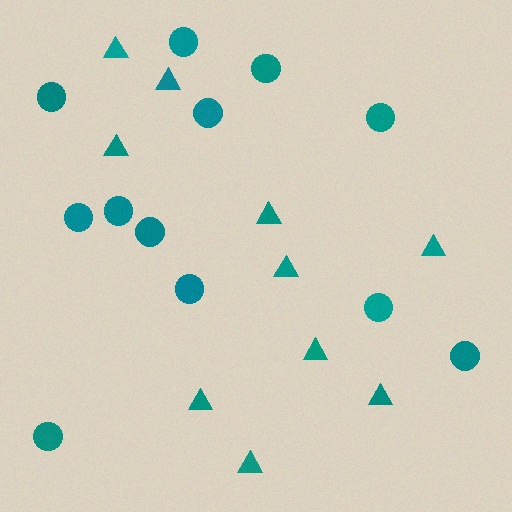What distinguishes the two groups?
There are 2 groups: one group of triangles (10) and one group of circles (12).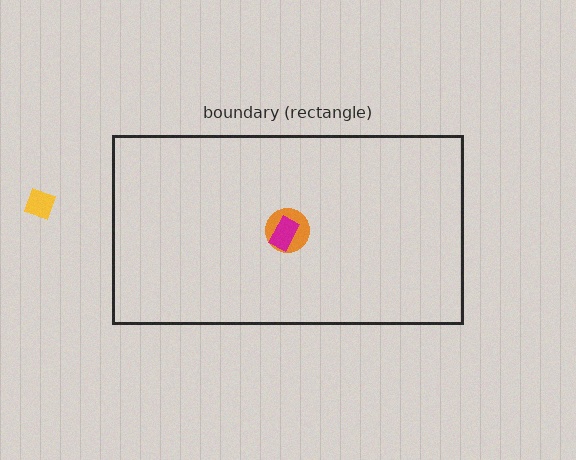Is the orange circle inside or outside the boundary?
Inside.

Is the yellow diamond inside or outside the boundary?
Outside.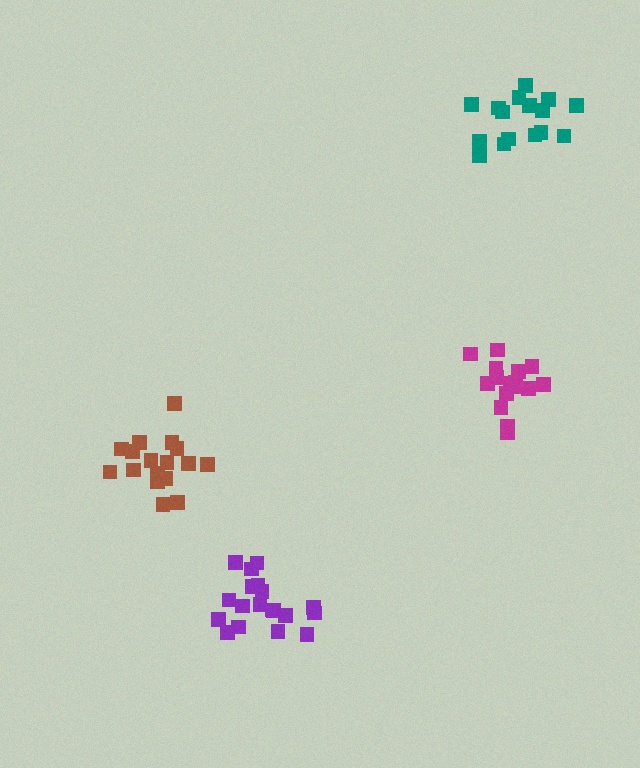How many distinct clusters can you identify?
There are 4 distinct clusters.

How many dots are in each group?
Group 1: 19 dots, Group 2: 17 dots, Group 3: 16 dots, Group 4: 16 dots (68 total).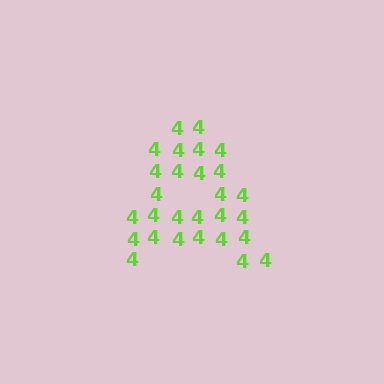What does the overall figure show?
The overall figure shows the letter A.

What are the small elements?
The small elements are digit 4's.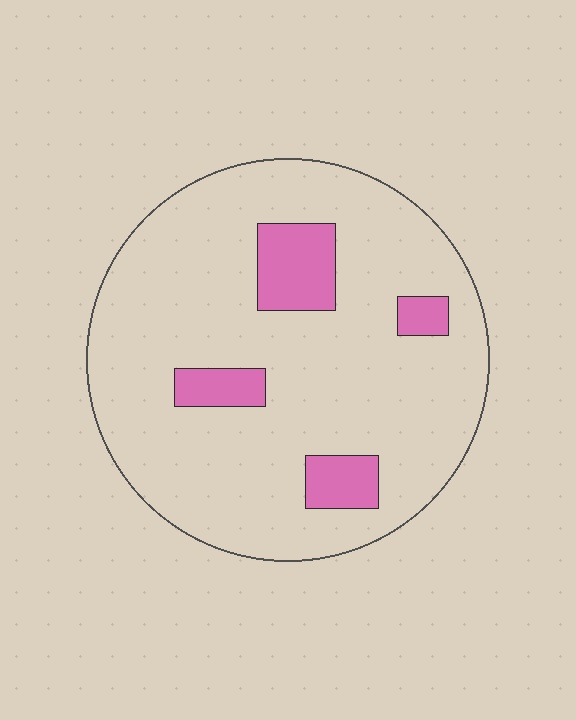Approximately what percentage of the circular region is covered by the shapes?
Approximately 15%.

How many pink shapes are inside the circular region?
4.